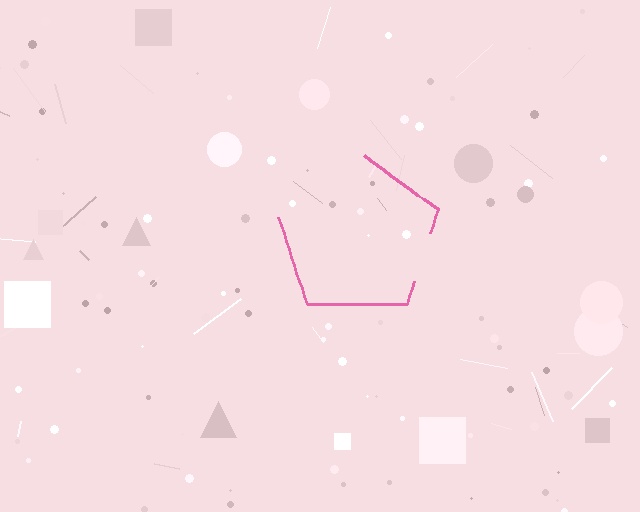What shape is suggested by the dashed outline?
The dashed outline suggests a pentagon.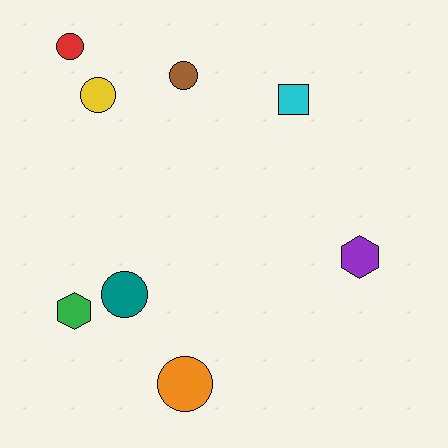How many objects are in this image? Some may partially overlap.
There are 8 objects.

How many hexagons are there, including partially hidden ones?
There are 2 hexagons.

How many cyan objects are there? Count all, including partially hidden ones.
There is 1 cyan object.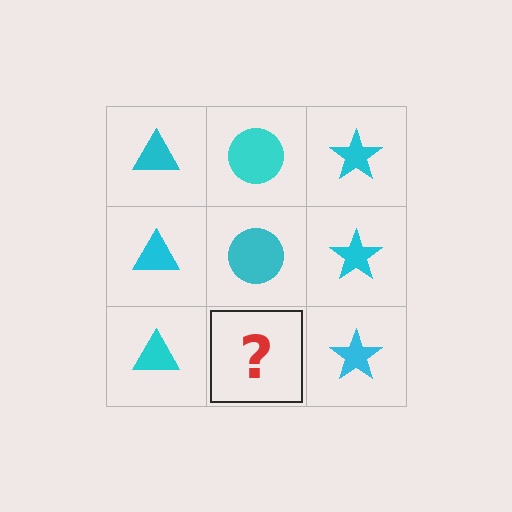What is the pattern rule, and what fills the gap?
The rule is that each column has a consistent shape. The gap should be filled with a cyan circle.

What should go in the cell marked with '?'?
The missing cell should contain a cyan circle.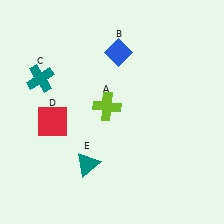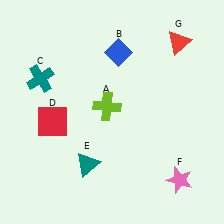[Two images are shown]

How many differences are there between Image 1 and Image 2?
There are 2 differences between the two images.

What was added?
A pink star (F), a red triangle (G) were added in Image 2.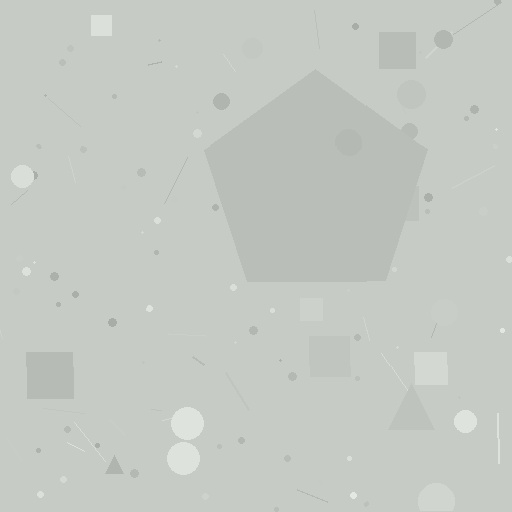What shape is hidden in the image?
A pentagon is hidden in the image.